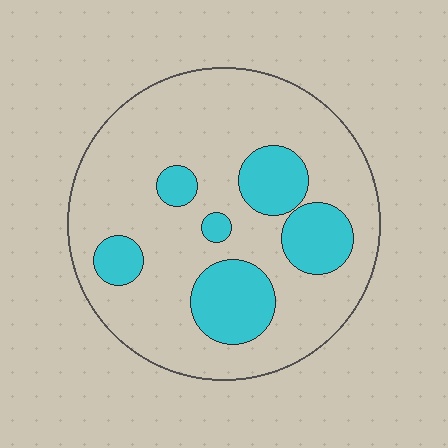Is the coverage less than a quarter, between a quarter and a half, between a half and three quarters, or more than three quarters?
Less than a quarter.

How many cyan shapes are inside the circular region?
6.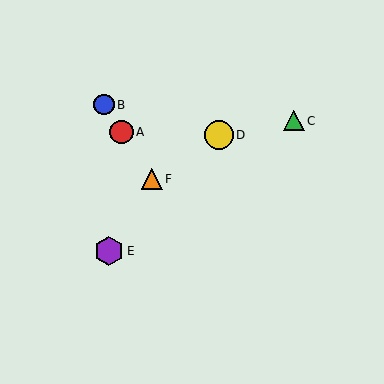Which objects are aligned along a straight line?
Objects A, B, F are aligned along a straight line.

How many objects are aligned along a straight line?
3 objects (A, B, F) are aligned along a straight line.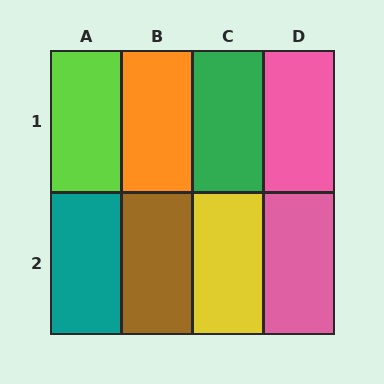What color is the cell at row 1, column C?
Green.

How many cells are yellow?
1 cell is yellow.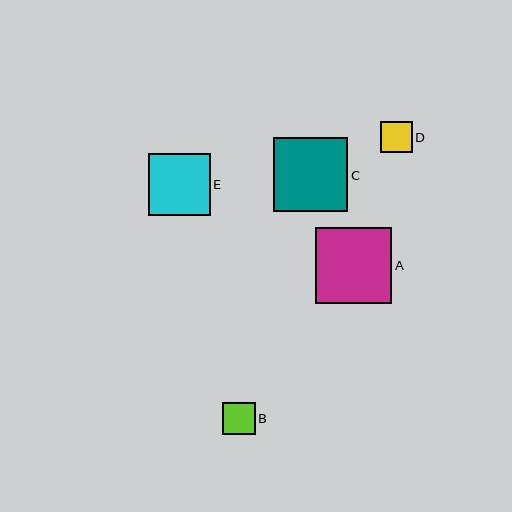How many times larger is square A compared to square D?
Square A is approximately 2.4 times the size of square D.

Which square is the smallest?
Square D is the smallest with a size of approximately 32 pixels.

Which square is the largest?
Square A is the largest with a size of approximately 76 pixels.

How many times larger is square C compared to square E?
Square C is approximately 1.2 times the size of square E.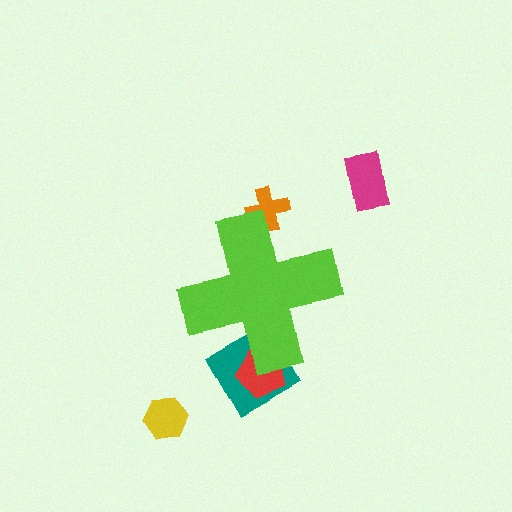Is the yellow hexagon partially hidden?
No, the yellow hexagon is fully visible.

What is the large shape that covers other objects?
A lime cross.